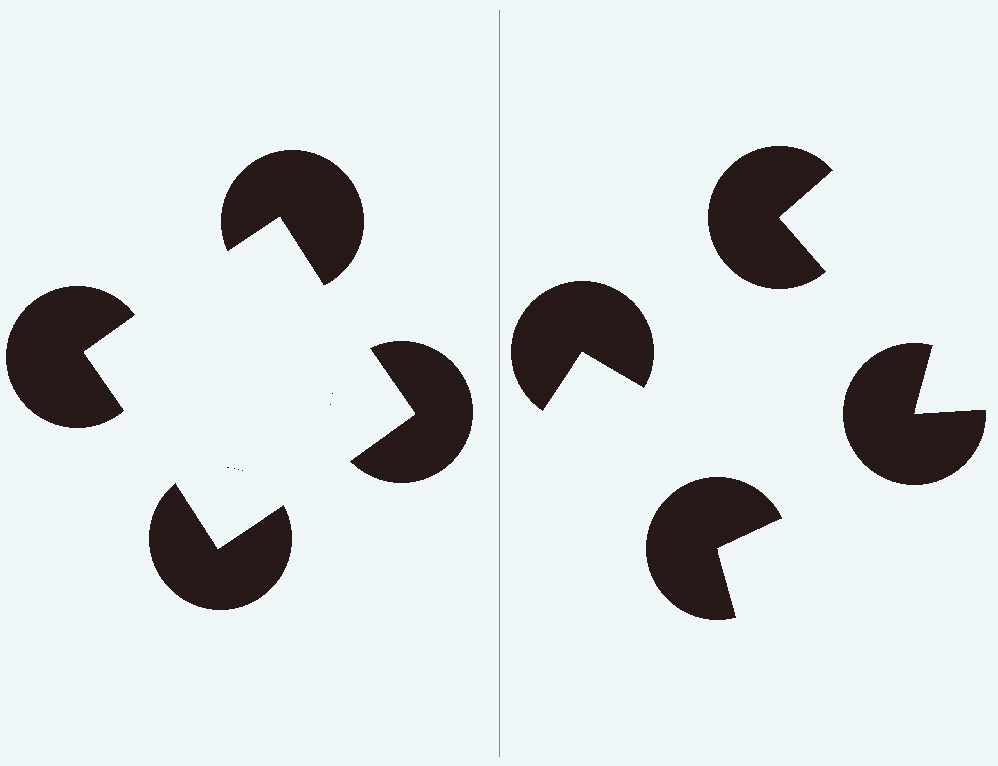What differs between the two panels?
The pac-man discs are positioned identically on both sides; only the wedge orientations differ. On the left they align to a square; on the right they are misaligned.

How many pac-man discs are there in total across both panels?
8 — 4 on each side.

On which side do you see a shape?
An illusory square appears on the left side. On the right side the wedge cuts are rotated, so no coherent shape forms.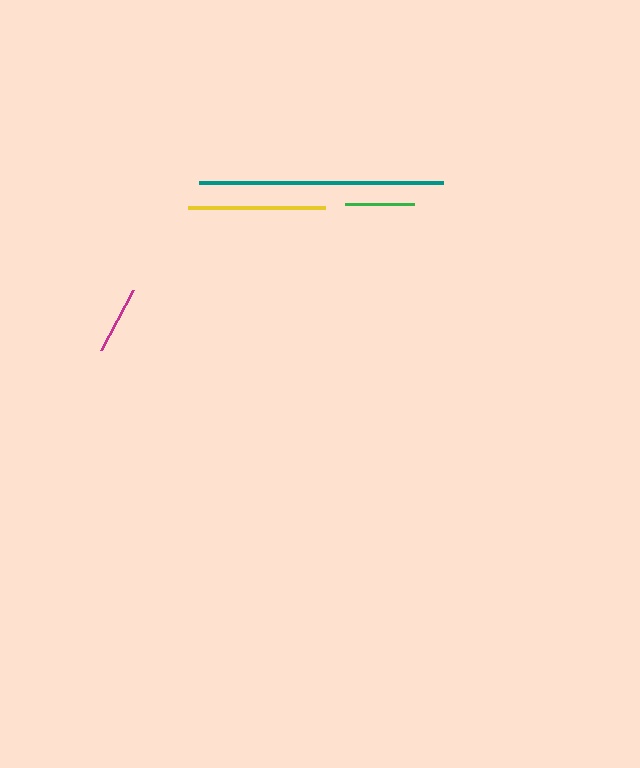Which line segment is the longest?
The teal line is the longest at approximately 244 pixels.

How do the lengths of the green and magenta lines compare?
The green and magenta lines are approximately the same length.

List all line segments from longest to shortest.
From longest to shortest: teal, yellow, green, magenta.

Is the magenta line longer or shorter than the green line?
The green line is longer than the magenta line.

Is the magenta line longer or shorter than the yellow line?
The yellow line is longer than the magenta line.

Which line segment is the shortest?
The magenta line is the shortest at approximately 67 pixels.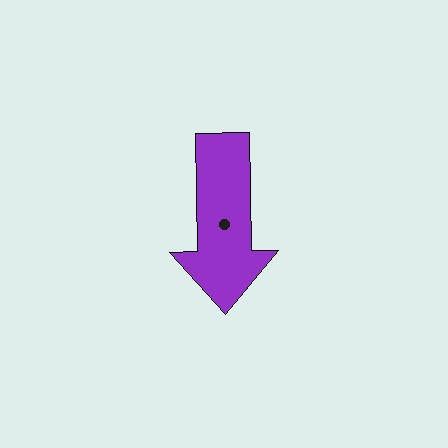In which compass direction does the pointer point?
South.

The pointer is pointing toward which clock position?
Roughly 6 o'clock.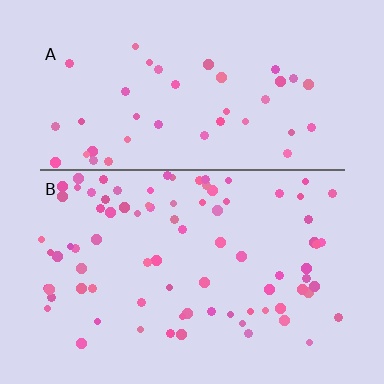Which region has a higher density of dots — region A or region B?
B (the bottom).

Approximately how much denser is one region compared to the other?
Approximately 2.0× — region B over region A.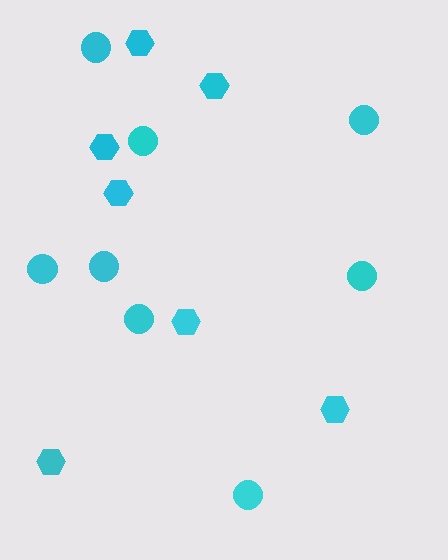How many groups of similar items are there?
There are 2 groups: one group of circles (8) and one group of hexagons (7).